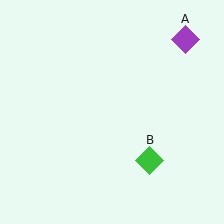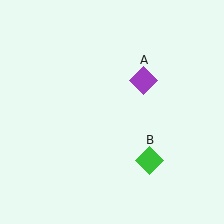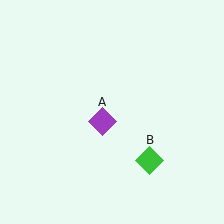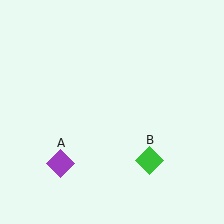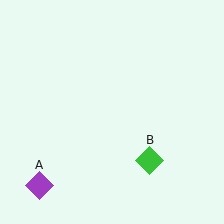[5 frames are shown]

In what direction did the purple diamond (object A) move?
The purple diamond (object A) moved down and to the left.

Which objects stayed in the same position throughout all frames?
Green diamond (object B) remained stationary.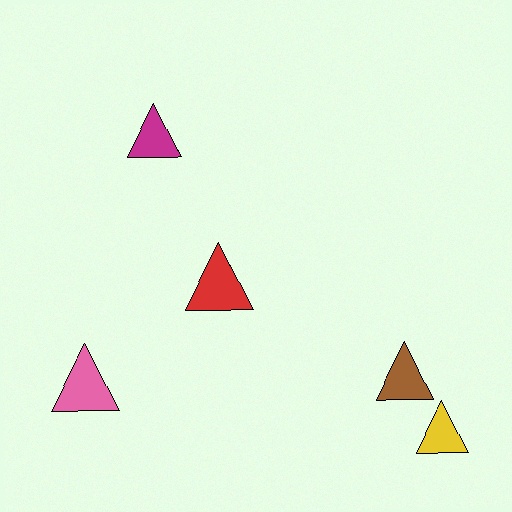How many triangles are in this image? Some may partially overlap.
There are 5 triangles.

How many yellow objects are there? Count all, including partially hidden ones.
There is 1 yellow object.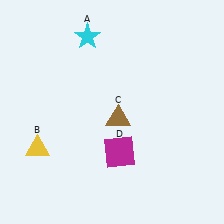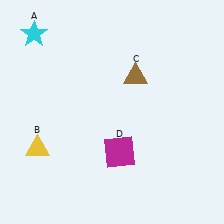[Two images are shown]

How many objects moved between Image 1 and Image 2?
2 objects moved between the two images.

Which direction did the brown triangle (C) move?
The brown triangle (C) moved up.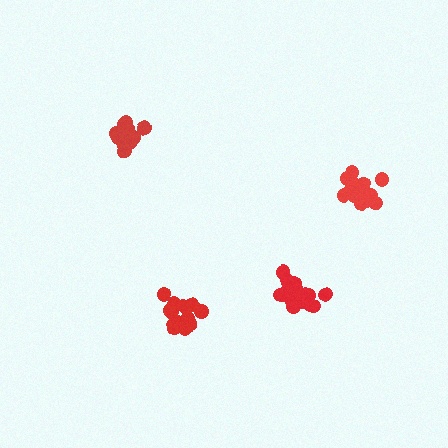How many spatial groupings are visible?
There are 4 spatial groupings.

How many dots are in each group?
Group 1: 14 dots, Group 2: 16 dots, Group 3: 15 dots, Group 4: 18 dots (63 total).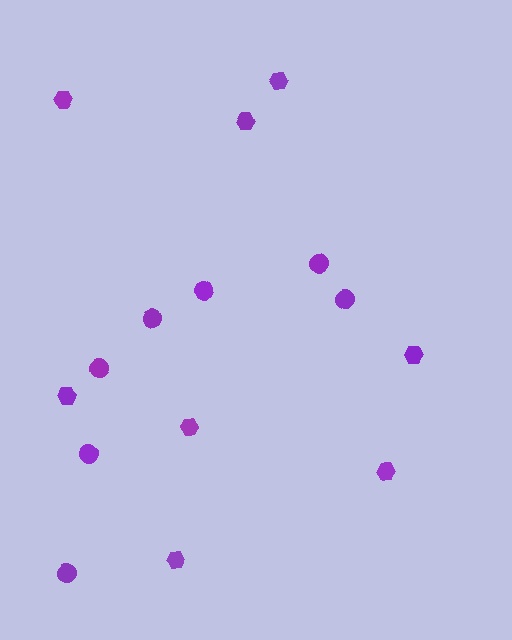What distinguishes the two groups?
There are 2 groups: one group of circles (7) and one group of hexagons (8).